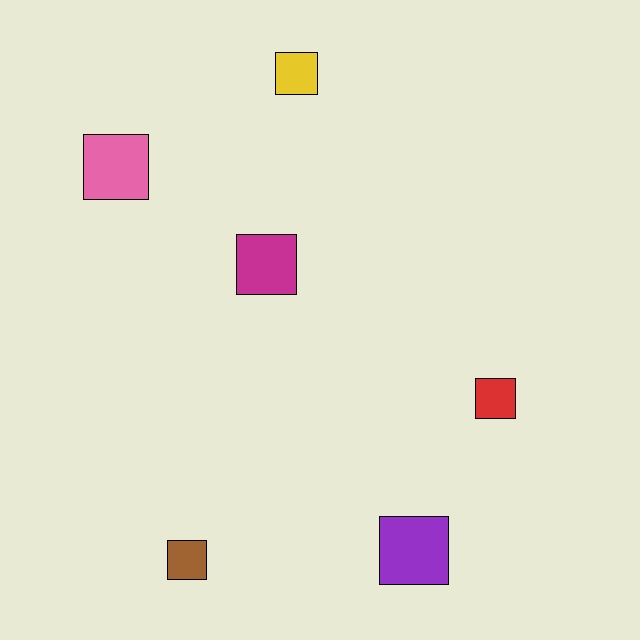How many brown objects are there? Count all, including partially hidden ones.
There is 1 brown object.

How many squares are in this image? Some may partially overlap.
There are 6 squares.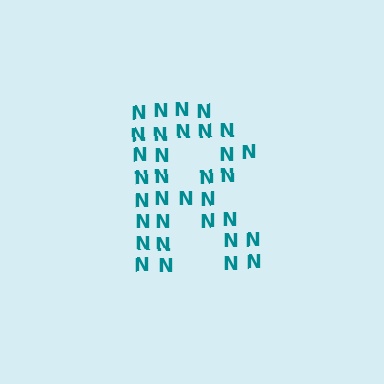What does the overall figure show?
The overall figure shows the letter R.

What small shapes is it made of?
It is made of small letter N's.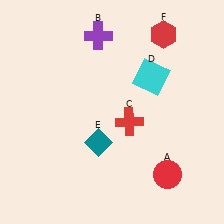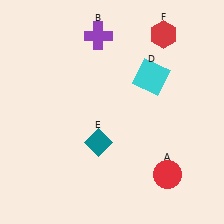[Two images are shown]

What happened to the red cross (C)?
The red cross (C) was removed in Image 2. It was in the bottom-right area of Image 1.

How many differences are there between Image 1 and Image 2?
There is 1 difference between the two images.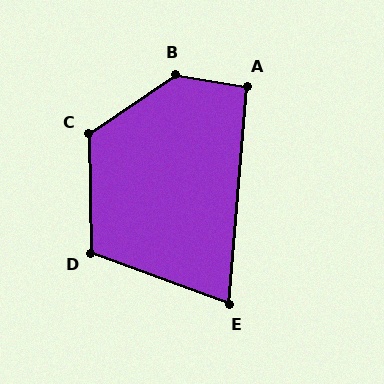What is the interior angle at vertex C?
Approximately 123 degrees (obtuse).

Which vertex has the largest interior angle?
B, at approximately 136 degrees.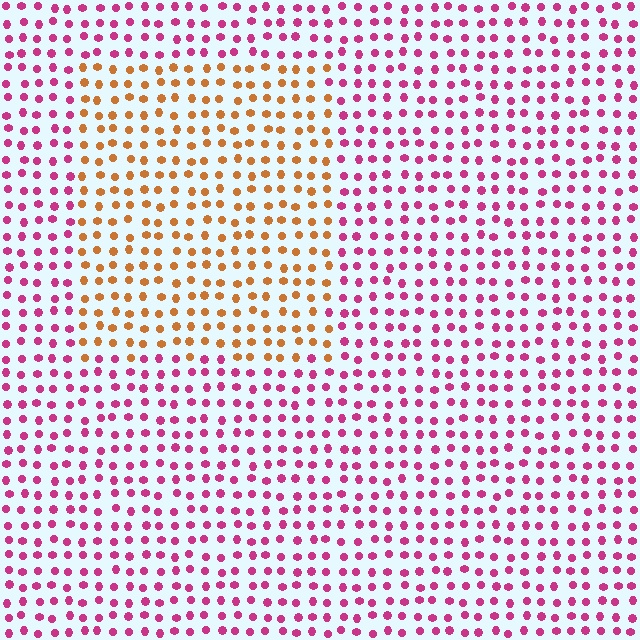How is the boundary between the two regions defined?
The boundary is defined purely by a slight shift in hue (about 60 degrees). Spacing, size, and orientation are identical on both sides.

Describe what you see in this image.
The image is filled with small magenta elements in a uniform arrangement. A rectangle-shaped region is visible where the elements are tinted to a slightly different hue, forming a subtle color boundary.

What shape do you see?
I see a rectangle.